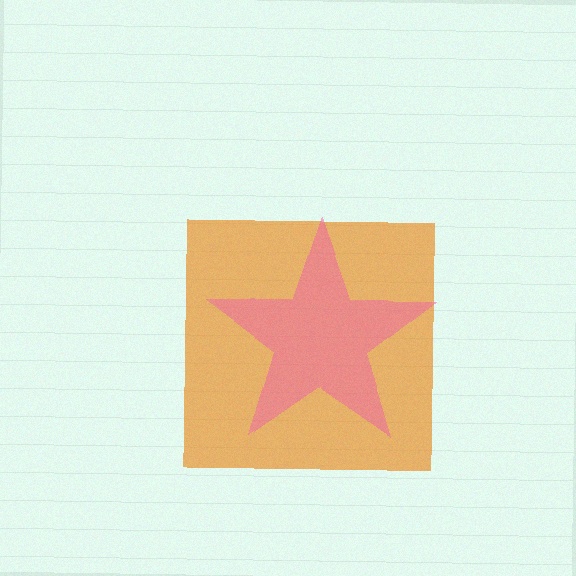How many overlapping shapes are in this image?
There are 2 overlapping shapes in the image.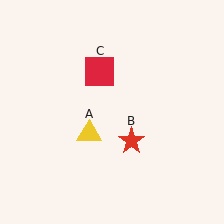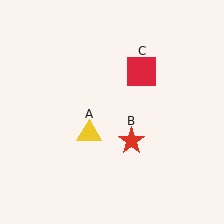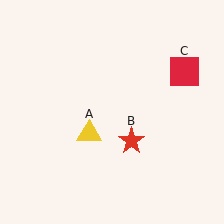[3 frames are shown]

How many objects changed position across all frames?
1 object changed position: red square (object C).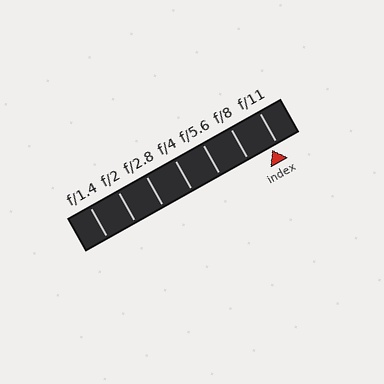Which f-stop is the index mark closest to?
The index mark is closest to f/11.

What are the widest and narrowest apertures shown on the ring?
The widest aperture shown is f/1.4 and the narrowest is f/11.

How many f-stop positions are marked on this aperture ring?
There are 7 f-stop positions marked.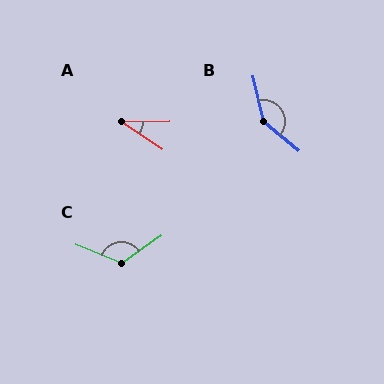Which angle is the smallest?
A, at approximately 35 degrees.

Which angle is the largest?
B, at approximately 143 degrees.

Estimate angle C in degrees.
Approximately 123 degrees.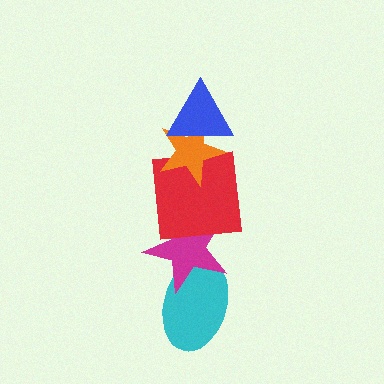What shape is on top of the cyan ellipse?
The magenta star is on top of the cyan ellipse.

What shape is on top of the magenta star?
The red square is on top of the magenta star.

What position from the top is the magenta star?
The magenta star is 4th from the top.